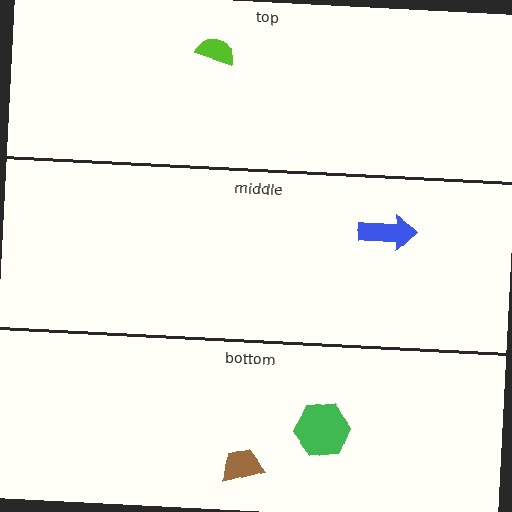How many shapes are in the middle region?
1.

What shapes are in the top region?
The lime semicircle.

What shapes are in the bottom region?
The brown trapezoid, the green hexagon.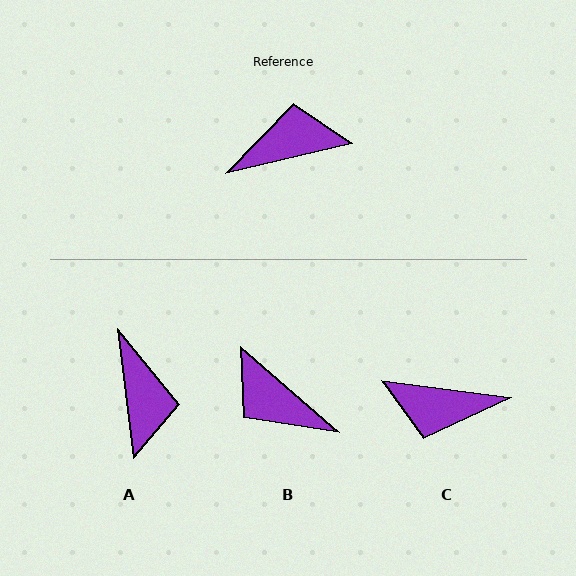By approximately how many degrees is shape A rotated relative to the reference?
Approximately 96 degrees clockwise.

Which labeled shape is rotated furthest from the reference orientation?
C, about 159 degrees away.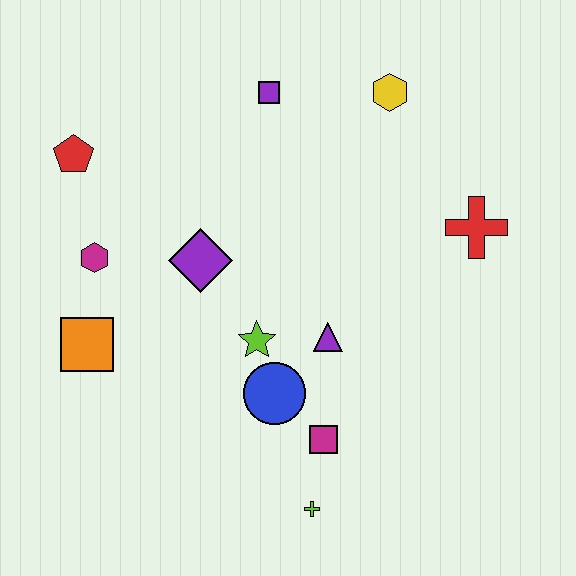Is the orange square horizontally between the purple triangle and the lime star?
No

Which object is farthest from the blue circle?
The yellow hexagon is farthest from the blue circle.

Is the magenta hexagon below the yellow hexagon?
Yes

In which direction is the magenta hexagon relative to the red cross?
The magenta hexagon is to the left of the red cross.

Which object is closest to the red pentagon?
The magenta hexagon is closest to the red pentagon.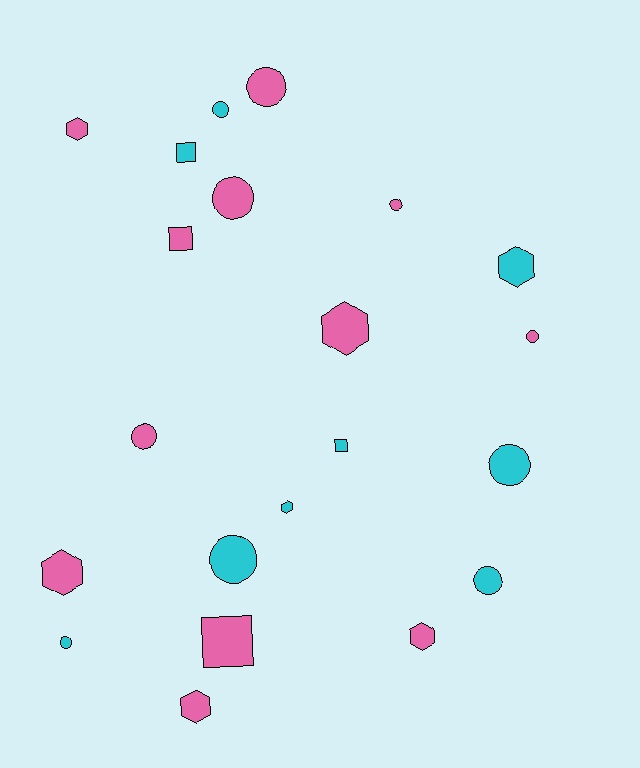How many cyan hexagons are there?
There are 2 cyan hexagons.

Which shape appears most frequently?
Circle, with 10 objects.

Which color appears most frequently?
Pink, with 12 objects.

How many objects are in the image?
There are 21 objects.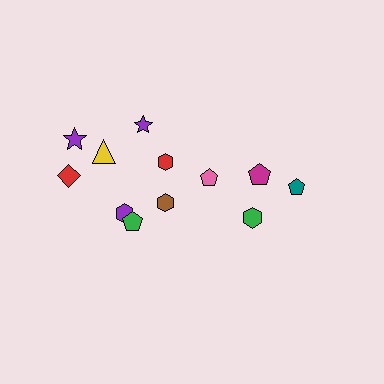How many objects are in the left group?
There are 8 objects.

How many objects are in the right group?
There are 4 objects.